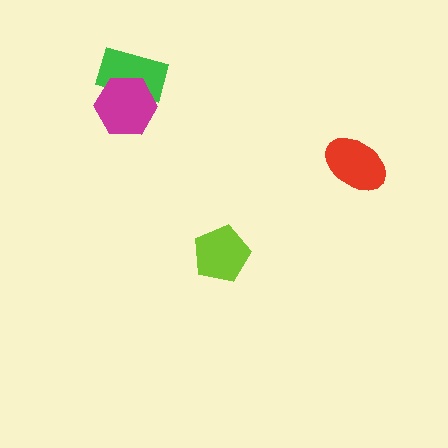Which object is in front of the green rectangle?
The magenta hexagon is in front of the green rectangle.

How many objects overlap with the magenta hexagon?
1 object overlaps with the magenta hexagon.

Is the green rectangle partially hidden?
Yes, it is partially covered by another shape.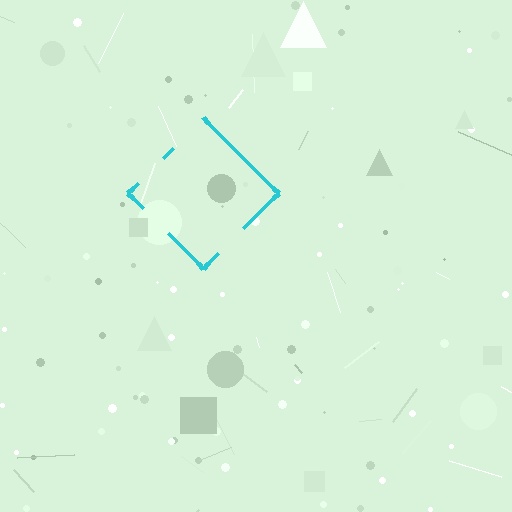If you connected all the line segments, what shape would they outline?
They would outline a diamond.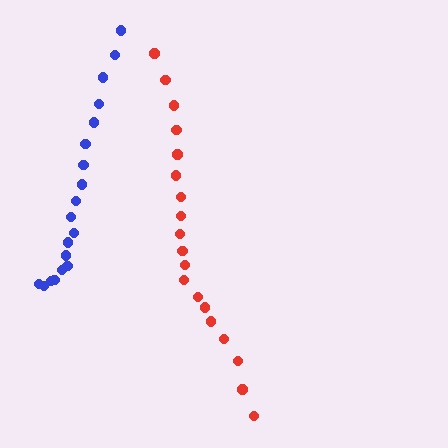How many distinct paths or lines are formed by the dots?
There are 2 distinct paths.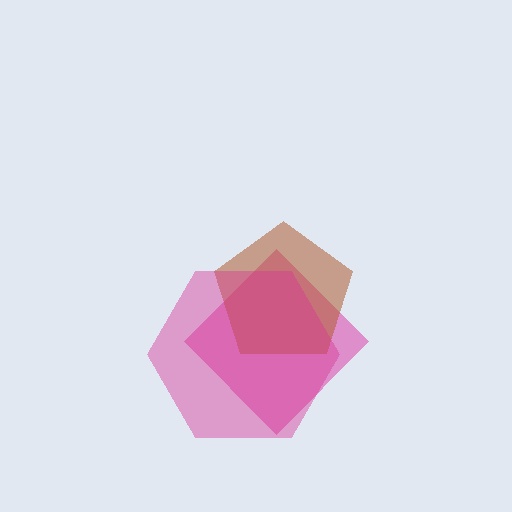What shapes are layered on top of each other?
The layered shapes are: a pink diamond, a brown pentagon, a magenta hexagon.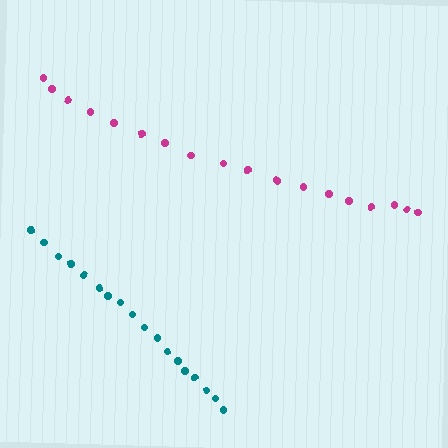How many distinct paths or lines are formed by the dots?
There are 2 distinct paths.